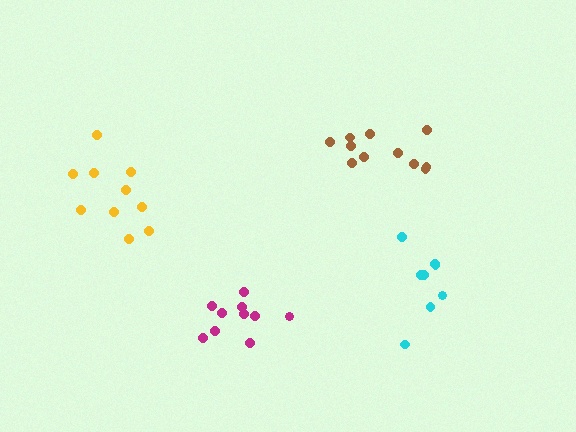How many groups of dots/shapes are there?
There are 4 groups.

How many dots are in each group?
Group 1: 10 dots, Group 2: 10 dots, Group 3: 8 dots, Group 4: 11 dots (39 total).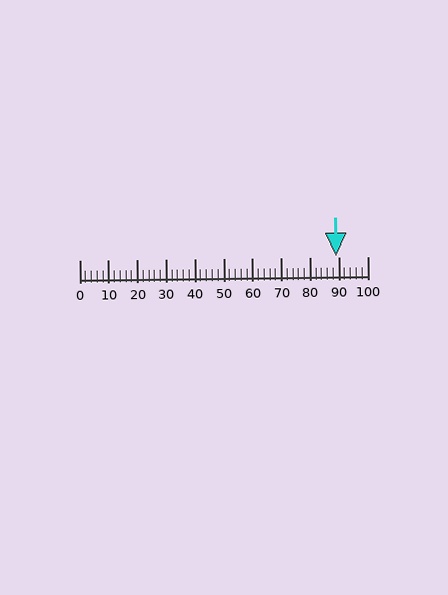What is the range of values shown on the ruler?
The ruler shows values from 0 to 100.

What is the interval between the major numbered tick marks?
The major tick marks are spaced 10 units apart.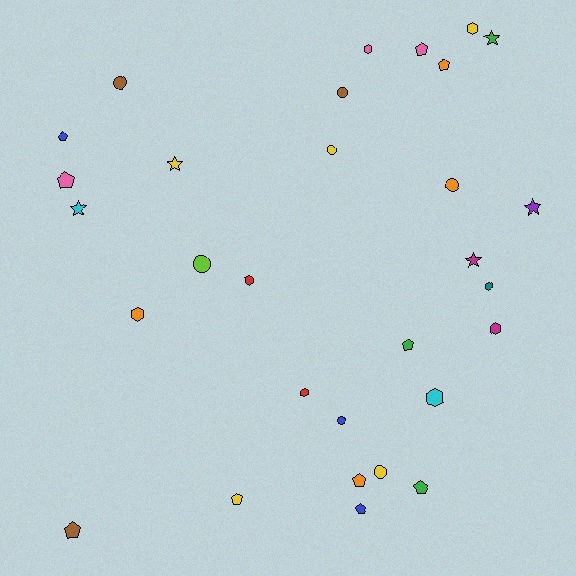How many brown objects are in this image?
There are 3 brown objects.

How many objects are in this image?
There are 30 objects.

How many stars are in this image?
There are 5 stars.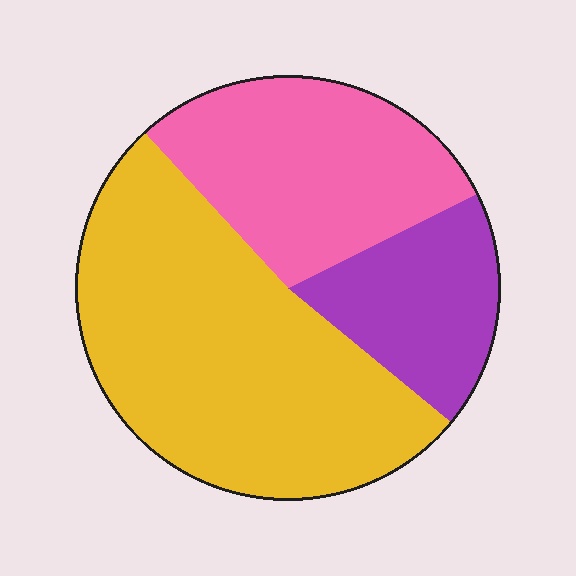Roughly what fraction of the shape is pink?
Pink covers about 30% of the shape.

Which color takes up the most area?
Yellow, at roughly 50%.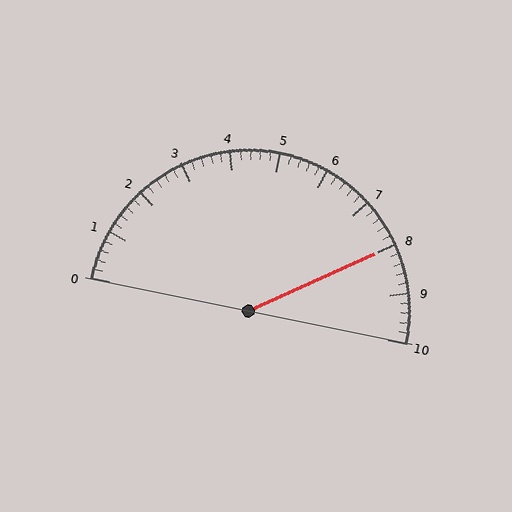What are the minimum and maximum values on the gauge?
The gauge ranges from 0 to 10.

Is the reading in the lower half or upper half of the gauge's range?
The reading is in the upper half of the range (0 to 10).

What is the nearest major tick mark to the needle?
The nearest major tick mark is 8.